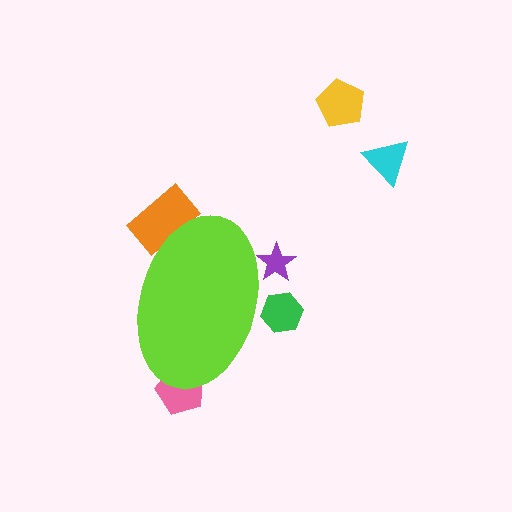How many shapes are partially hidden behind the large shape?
4 shapes are partially hidden.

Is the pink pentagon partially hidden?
Yes, the pink pentagon is partially hidden behind the lime ellipse.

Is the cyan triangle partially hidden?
No, the cyan triangle is fully visible.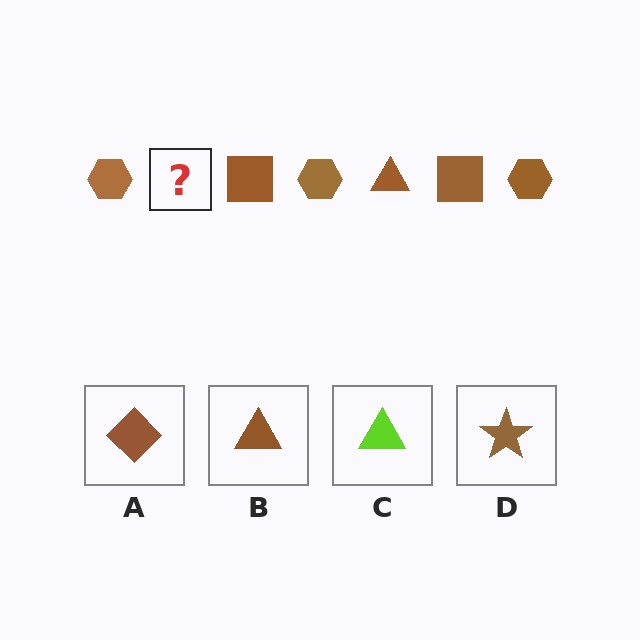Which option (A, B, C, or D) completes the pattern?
B.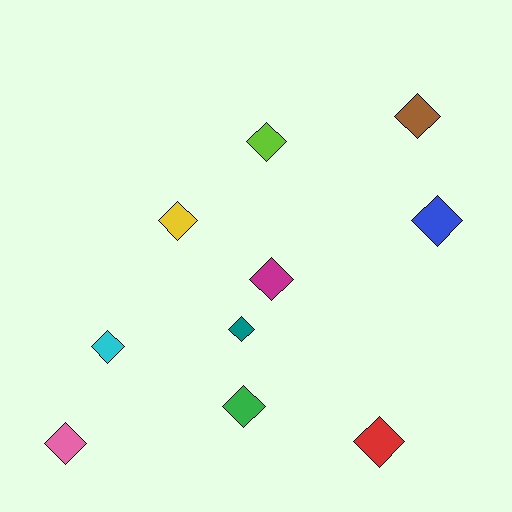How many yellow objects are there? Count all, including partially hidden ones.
There is 1 yellow object.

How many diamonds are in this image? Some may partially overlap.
There are 10 diamonds.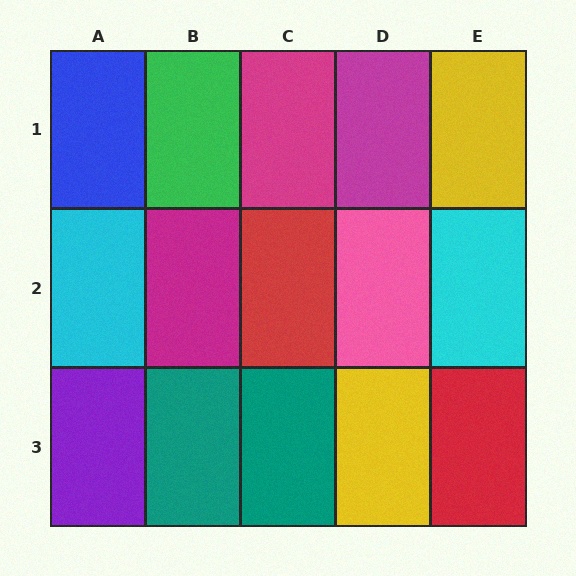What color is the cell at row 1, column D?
Magenta.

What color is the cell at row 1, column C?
Magenta.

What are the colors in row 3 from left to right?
Purple, teal, teal, yellow, red.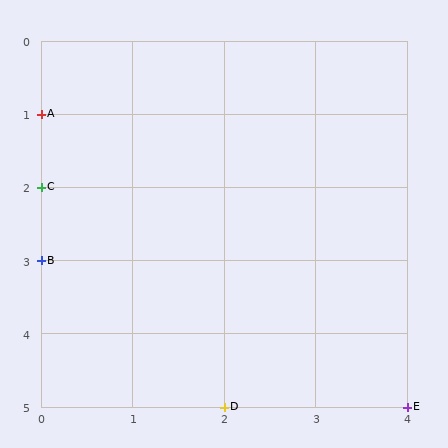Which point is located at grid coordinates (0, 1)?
Point A is at (0, 1).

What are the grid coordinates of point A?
Point A is at grid coordinates (0, 1).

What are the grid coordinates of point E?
Point E is at grid coordinates (4, 5).